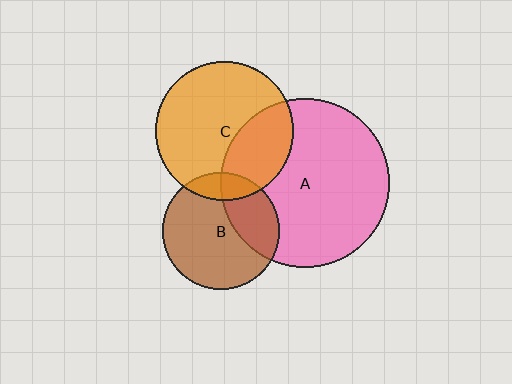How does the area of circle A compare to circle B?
Approximately 2.1 times.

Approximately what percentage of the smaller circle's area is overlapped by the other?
Approximately 30%.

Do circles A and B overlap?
Yes.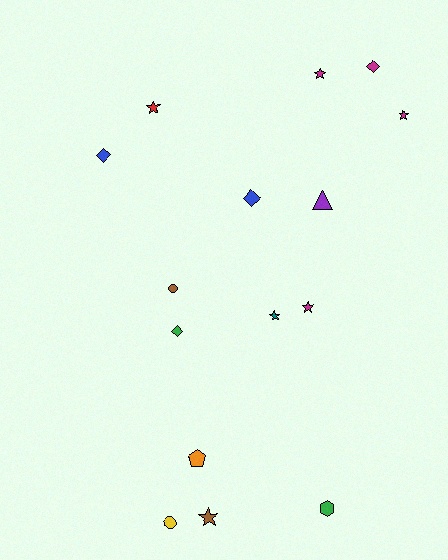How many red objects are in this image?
There is 1 red object.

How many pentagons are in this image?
There is 1 pentagon.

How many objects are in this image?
There are 15 objects.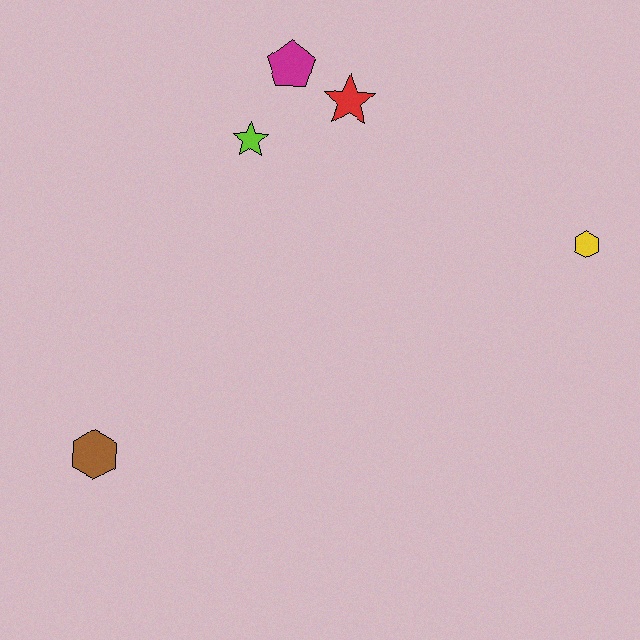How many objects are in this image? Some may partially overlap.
There are 5 objects.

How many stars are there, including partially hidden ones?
There are 2 stars.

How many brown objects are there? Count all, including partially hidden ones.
There is 1 brown object.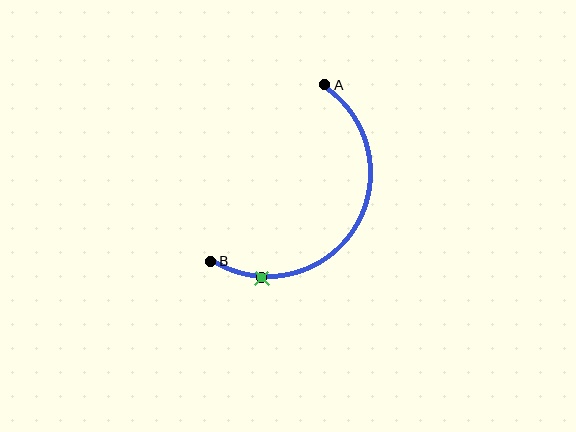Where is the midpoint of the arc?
The arc midpoint is the point on the curve farthest from the straight line joining A and B. It sits to the right of that line.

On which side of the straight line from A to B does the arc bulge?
The arc bulges to the right of the straight line connecting A and B.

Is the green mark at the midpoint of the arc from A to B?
No. The green mark lies on the arc but is closer to endpoint B. The arc midpoint would be at the point on the curve equidistant along the arc from both A and B.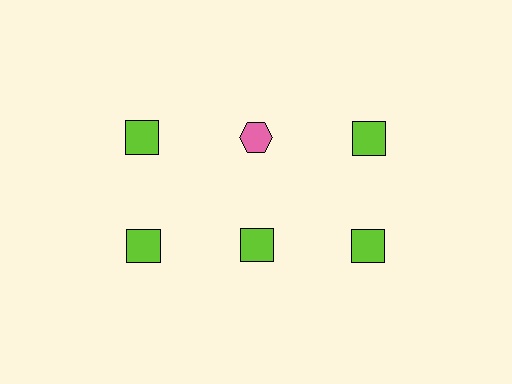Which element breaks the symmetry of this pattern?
The pink hexagon in the top row, second from left column breaks the symmetry. All other shapes are lime squares.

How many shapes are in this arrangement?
There are 6 shapes arranged in a grid pattern.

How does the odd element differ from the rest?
It differs in both color (pink instead of lime) and shape (hexagon instead of square).